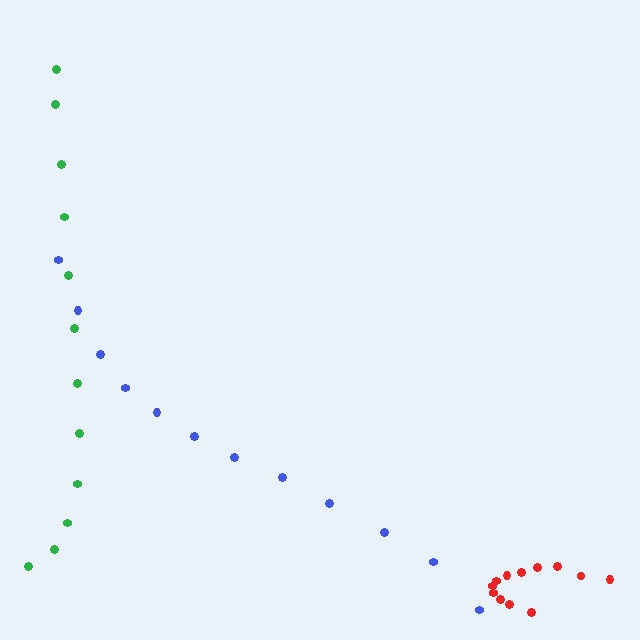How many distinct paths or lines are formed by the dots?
There are 3 distinct paths.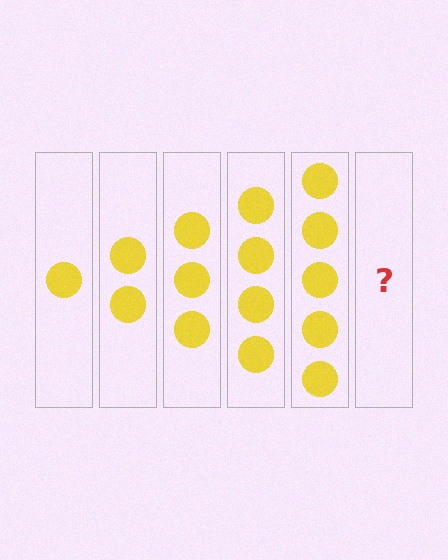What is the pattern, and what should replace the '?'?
The pattern is that each step adds one more circle. The '?' should be 6 circles.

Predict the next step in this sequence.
The next step is 6 circles.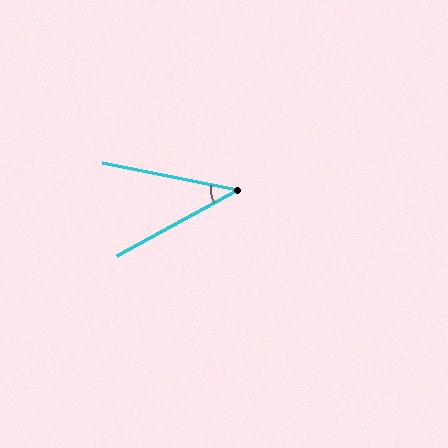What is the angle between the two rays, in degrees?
Approximately 40 degrees.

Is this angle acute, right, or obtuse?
It is acute.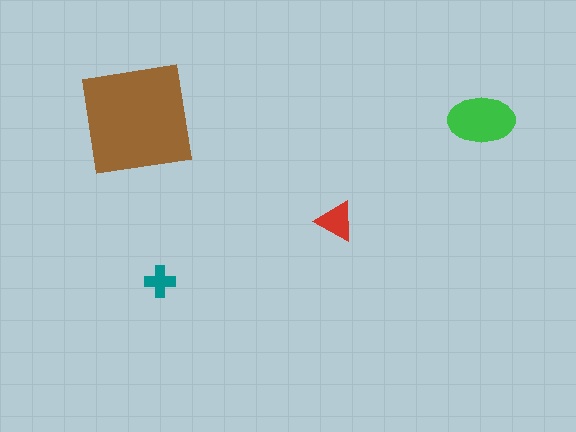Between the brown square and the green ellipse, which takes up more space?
The brown square.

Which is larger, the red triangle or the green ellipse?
The green ellipse.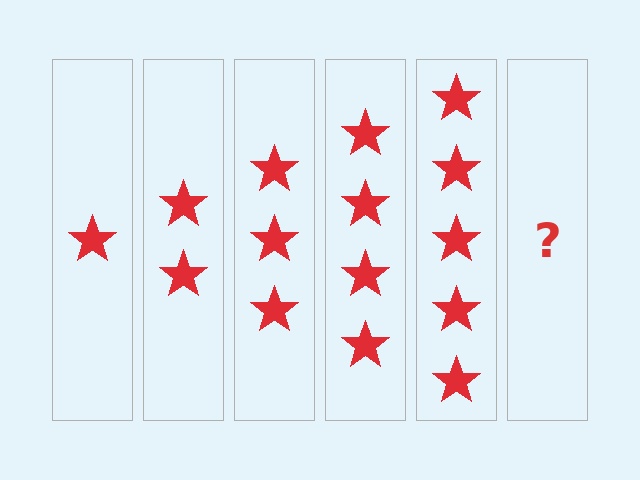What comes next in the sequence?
The next element should be 6 stars.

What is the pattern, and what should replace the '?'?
The pattern is that each step adds one more star. The '?' should be 6 stars.